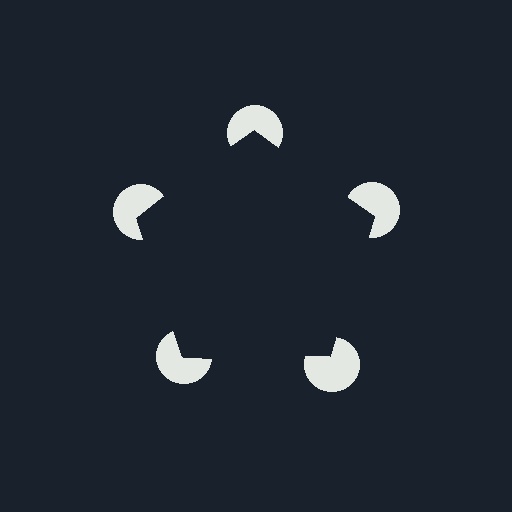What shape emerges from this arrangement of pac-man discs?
An illusory pentagon — its edges are inferred from the aligned wedge cuts in the pac-man discs, not physically drawn.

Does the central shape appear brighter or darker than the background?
It typically appears slightly darker than the background, even though no actual brightness change is drawn.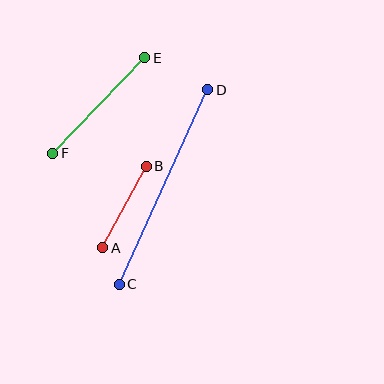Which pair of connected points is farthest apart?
Points C and D are farthest apart.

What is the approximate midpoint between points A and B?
The midpoint is at approximately (124, 207) pixels.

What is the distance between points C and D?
The distance is approximately 214 pixels.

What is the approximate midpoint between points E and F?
The midpoint is at approximately (99, 105) pixels.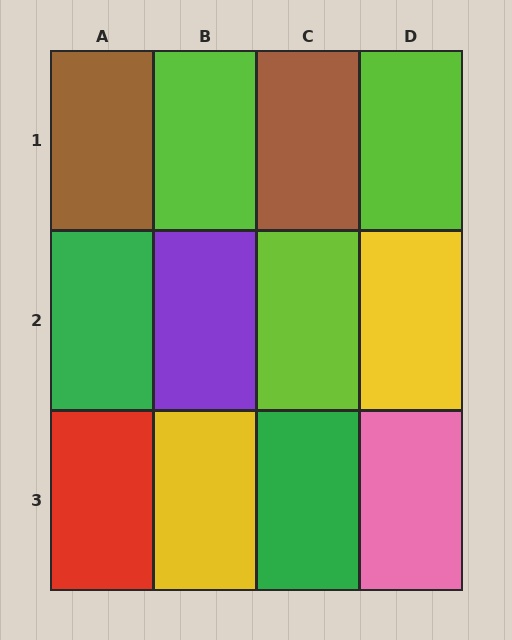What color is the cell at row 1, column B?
Lime.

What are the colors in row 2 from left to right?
Green, purple, lime, yellow.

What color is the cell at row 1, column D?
Lime.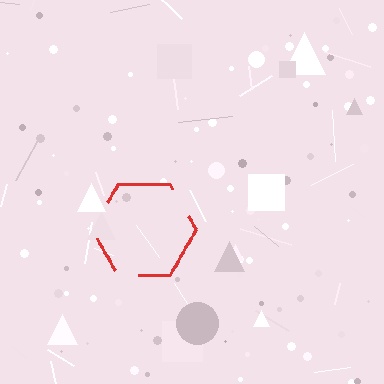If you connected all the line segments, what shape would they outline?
They would outline a hexagon.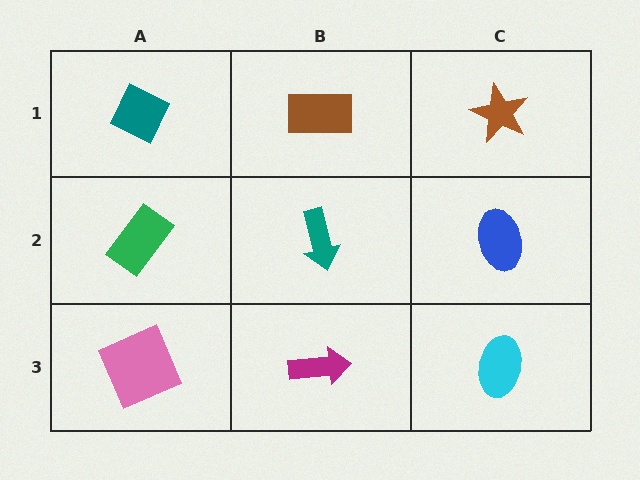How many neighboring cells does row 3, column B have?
3.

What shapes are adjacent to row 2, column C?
A brown star (row 1, column C), a cyan ellipse (row 3, column C), a teal arrow (row 2, column B).